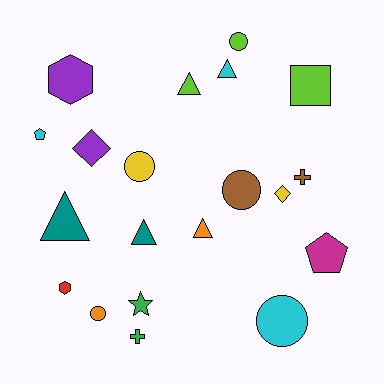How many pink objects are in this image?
There are no pink objects.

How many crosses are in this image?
There are 2 crosses.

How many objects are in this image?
There are 20 objects.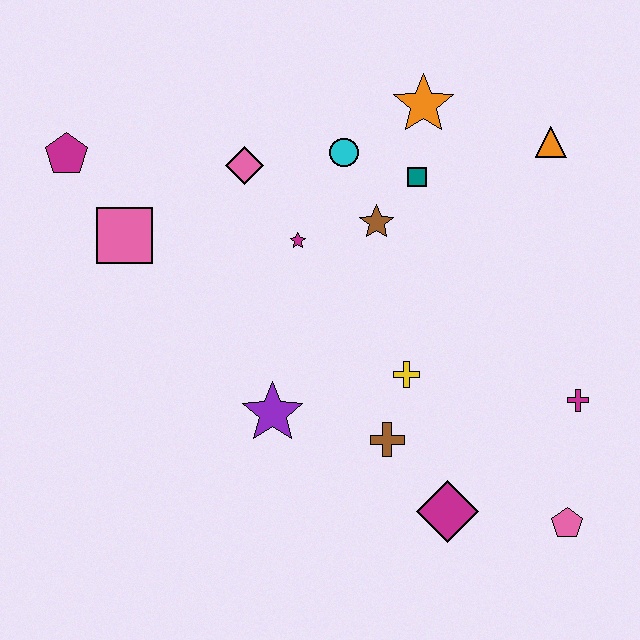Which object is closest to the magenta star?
The brown star is closest to the magenta star.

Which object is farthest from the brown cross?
The magenta pentagon is farthest from the brown cross.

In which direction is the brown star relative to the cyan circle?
The brown star is below the cyan circle.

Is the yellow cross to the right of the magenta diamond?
No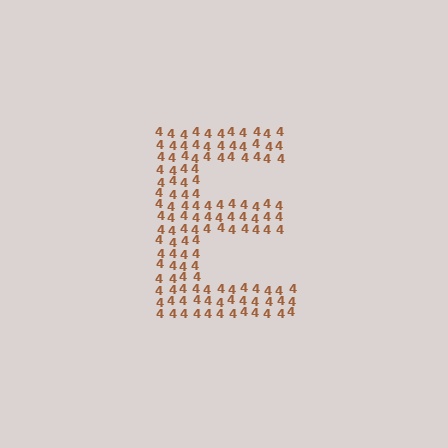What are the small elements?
The small elements are digit 4's.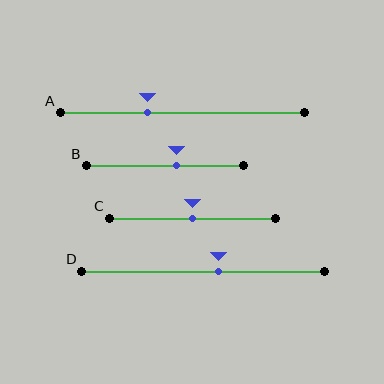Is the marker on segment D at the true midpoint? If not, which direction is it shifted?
No, the marker on segment D is shifted to the right by about 7% of the segment length.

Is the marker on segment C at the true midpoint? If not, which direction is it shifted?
Yes, the marker on segment C is at the true midpoint.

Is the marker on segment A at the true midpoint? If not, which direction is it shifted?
No, the marker on segment A is shifted to the left by about 14% of the segment length.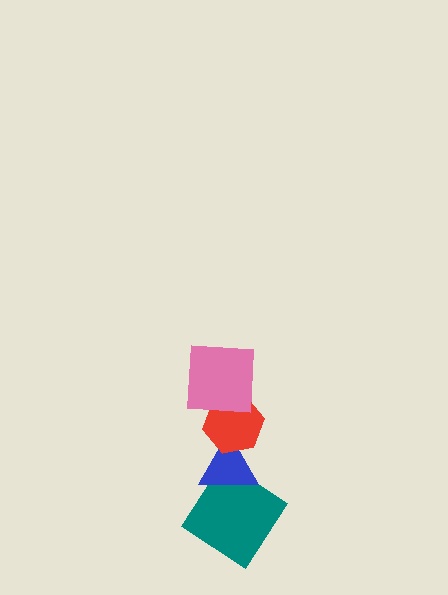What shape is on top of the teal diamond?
The blue triangle is on top of the teal diamond.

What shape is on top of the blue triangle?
The red hexagon is on top of the blue triangle.